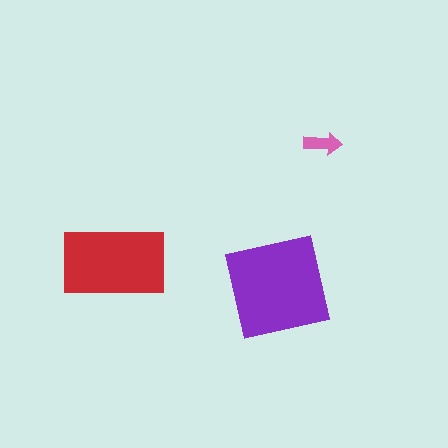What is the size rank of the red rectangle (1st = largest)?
2nd.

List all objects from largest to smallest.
The purple square, the red rectangle, the pink arrow.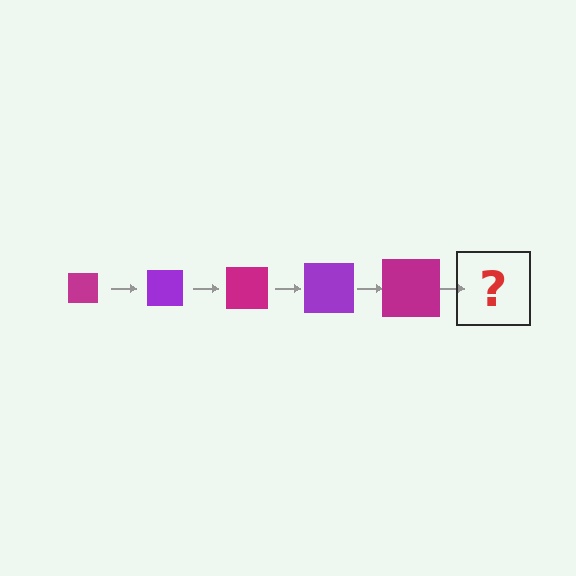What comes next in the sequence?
The next element should be a purple square, larger than the previous one.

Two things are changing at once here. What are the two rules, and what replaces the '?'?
The two rules are that the square grows larger each step and the color cycles through magenta and purple. The '?' should be a purple square, larger than the previous one.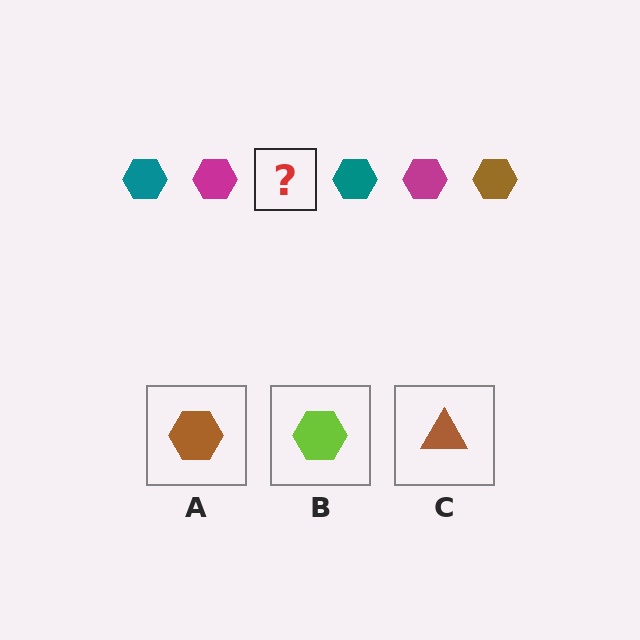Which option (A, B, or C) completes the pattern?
A.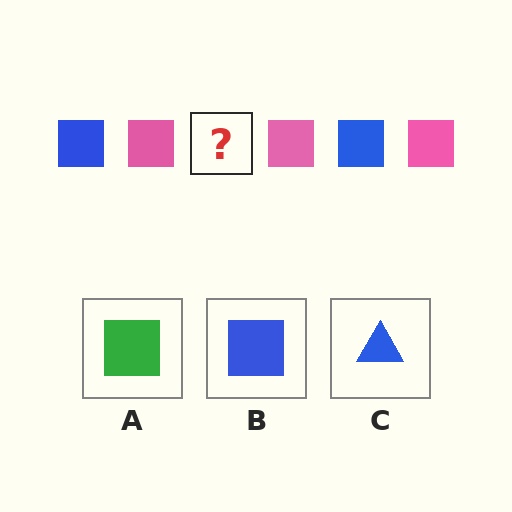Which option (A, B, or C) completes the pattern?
B.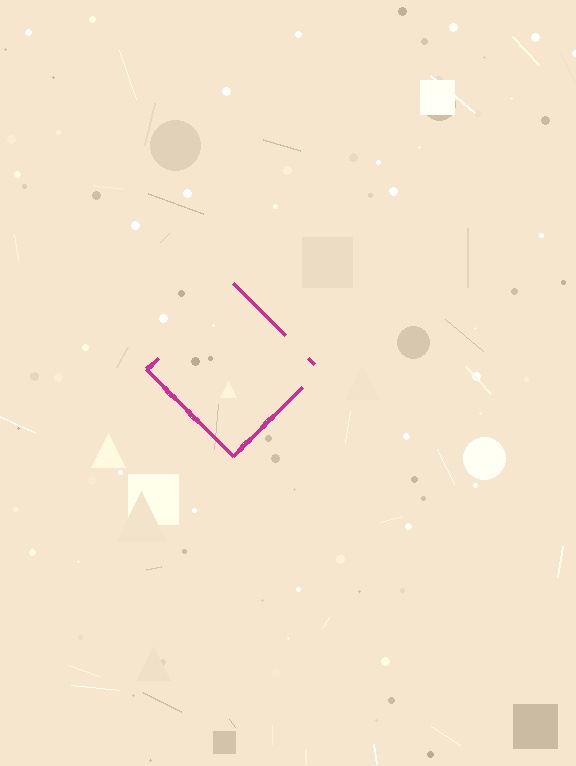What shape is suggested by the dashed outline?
The dashed outline suggests a diamond.